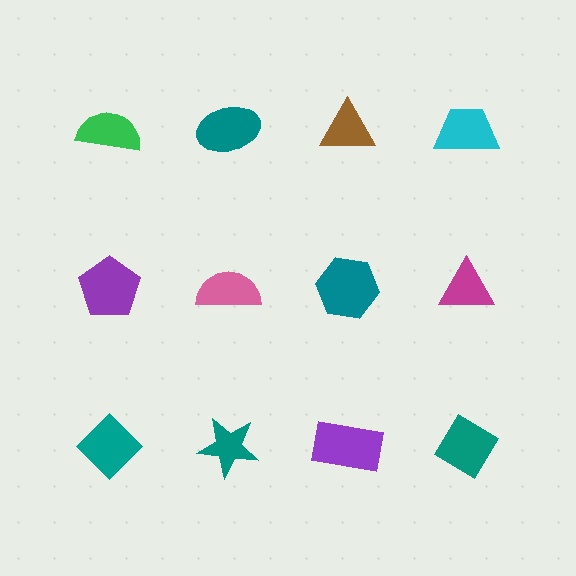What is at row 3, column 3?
A purple rectangle.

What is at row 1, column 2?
A teal ellipse.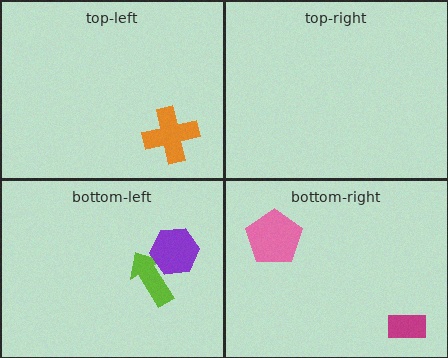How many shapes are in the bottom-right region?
2.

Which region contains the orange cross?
The top-left region.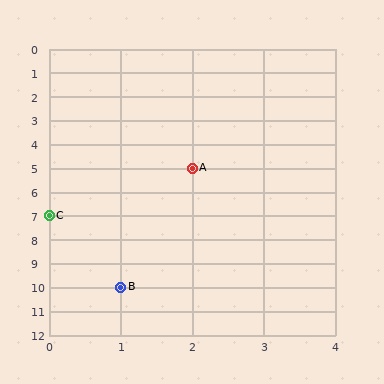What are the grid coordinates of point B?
Point B is at grid coordinates (1, 10).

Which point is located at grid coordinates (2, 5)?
Point A is at (2, 5).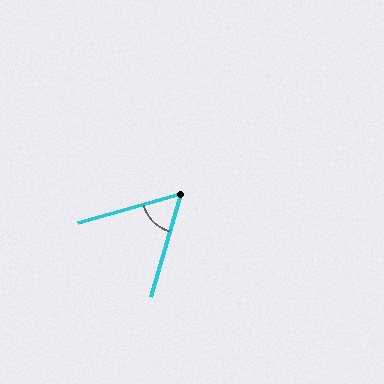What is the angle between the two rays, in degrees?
Approximately 58 degrees.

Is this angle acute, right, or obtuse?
It is acute.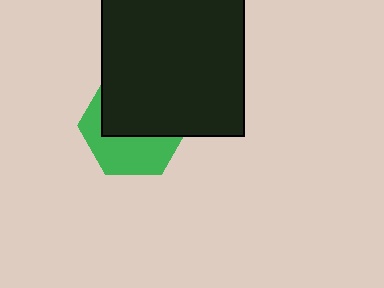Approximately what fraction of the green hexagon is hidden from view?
Roughly 55% of the green hexagon is hidden behind the black square.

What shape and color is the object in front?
The object in front is a black square.